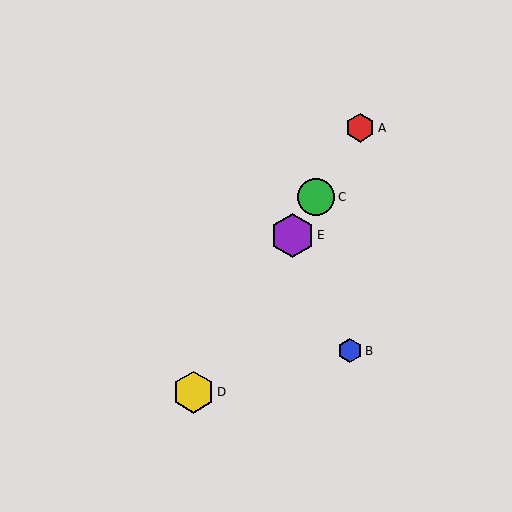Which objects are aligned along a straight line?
Objects A, C, D, E are aligned along a straight line.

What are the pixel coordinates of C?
Object C is at (316, 197).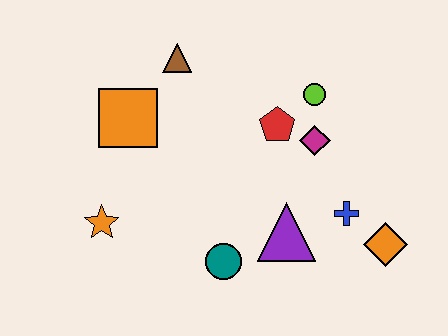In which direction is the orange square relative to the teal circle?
The orange square is above the teal circle.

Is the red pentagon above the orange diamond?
Yes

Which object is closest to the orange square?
The brown triangle is closest to the orange square.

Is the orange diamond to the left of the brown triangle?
No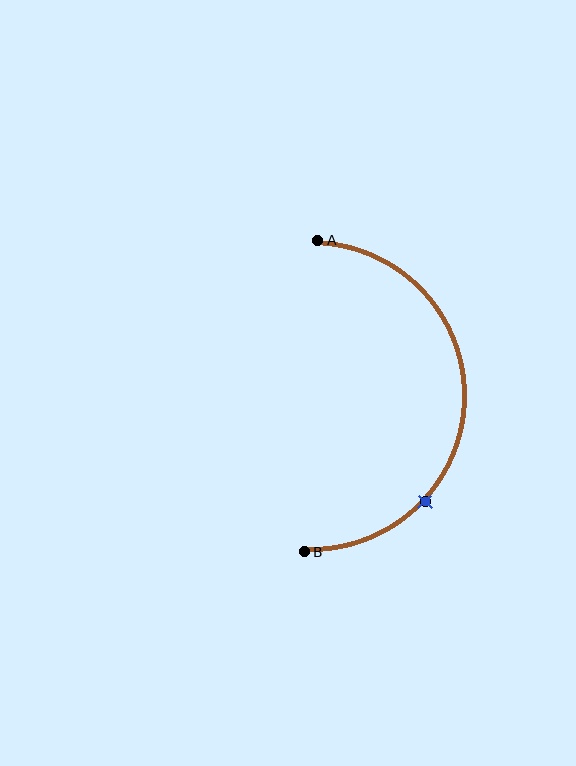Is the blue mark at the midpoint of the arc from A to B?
No. The blue mark lies on the arc but is closer to endpoint B. The arc midpoint would be at the point on the curve equidistant along the arc from both A and B.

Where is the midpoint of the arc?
The arc midpoint is the point on the curve farthest from the straight line joining A and B. It sits to the right of that line.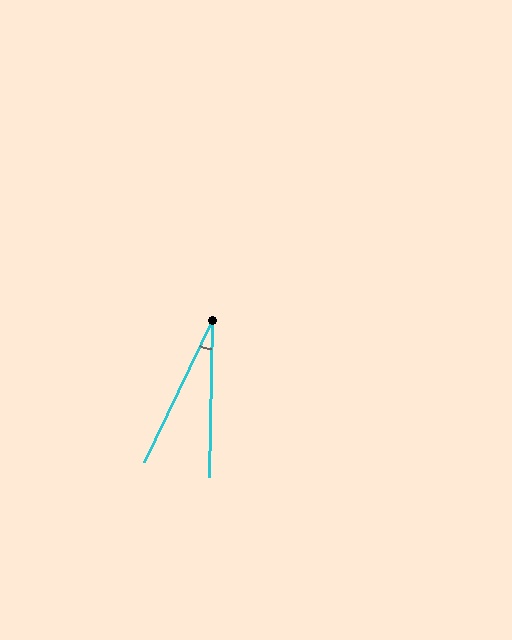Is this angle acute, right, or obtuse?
It is acute.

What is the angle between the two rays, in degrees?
Approximately 25 degrees.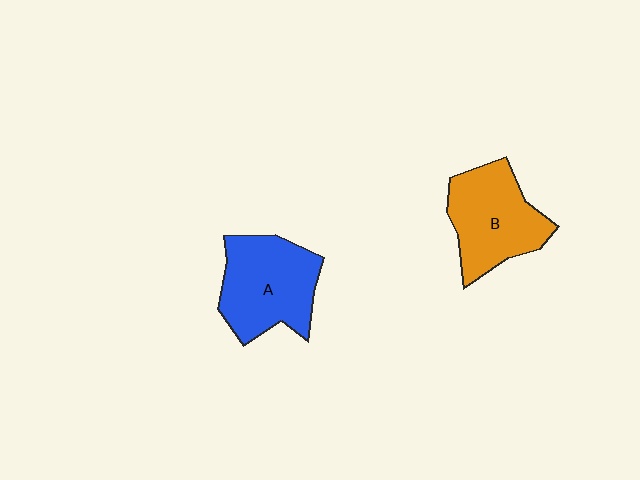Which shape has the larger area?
Shape A (blue).